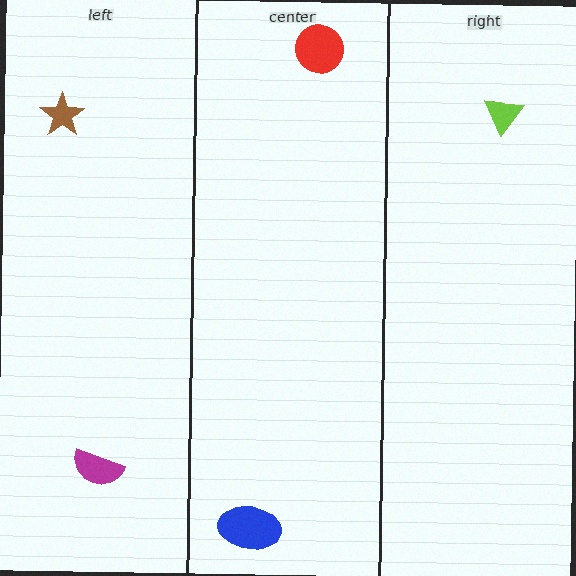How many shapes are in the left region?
2.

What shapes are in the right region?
The lime triangle.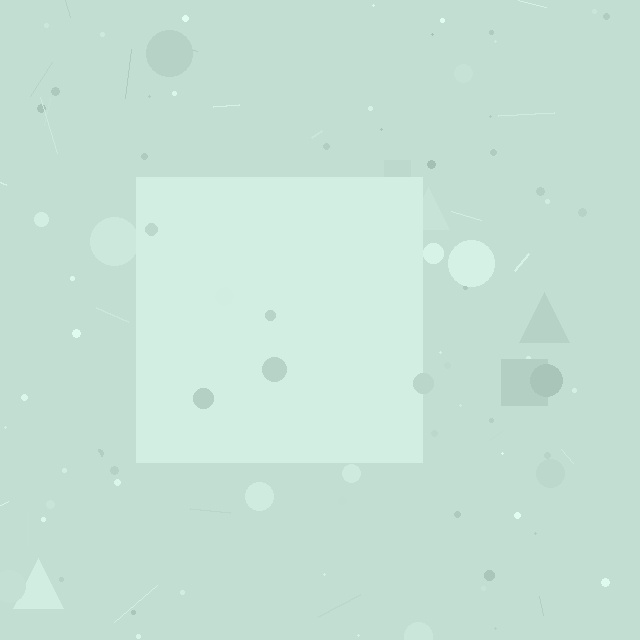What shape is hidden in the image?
A square is hidden in the image.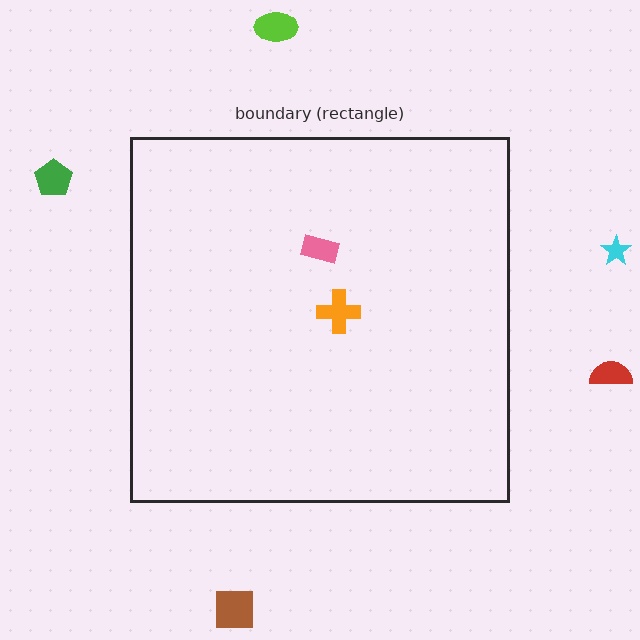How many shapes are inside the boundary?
2 inside, 5 outside.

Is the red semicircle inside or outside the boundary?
Outside.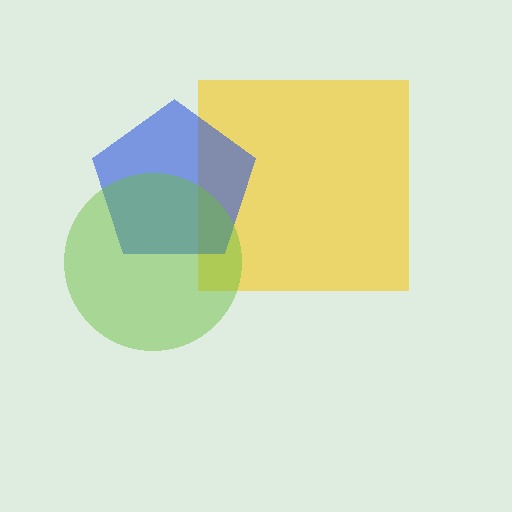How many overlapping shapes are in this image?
There are 3 overlapping shapes in the image.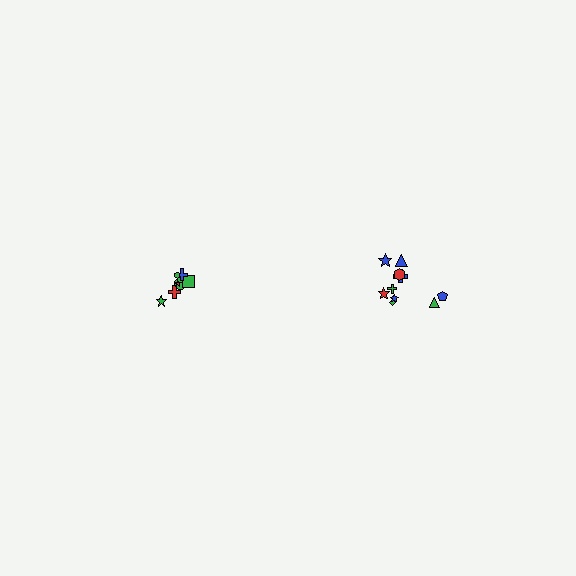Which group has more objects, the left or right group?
The right group.